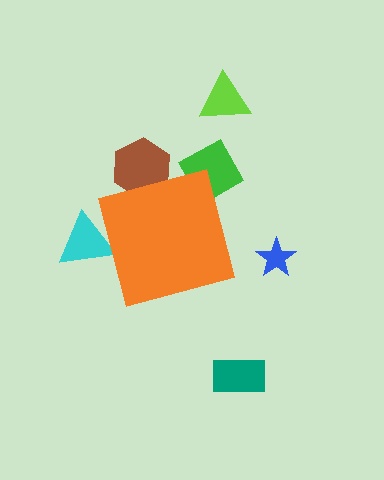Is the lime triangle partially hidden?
No, the lime triangle is fully visible.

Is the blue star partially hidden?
No, the blue star is fully visible.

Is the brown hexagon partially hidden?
Yes, the brown hexagon is partially hidden behind the orange square.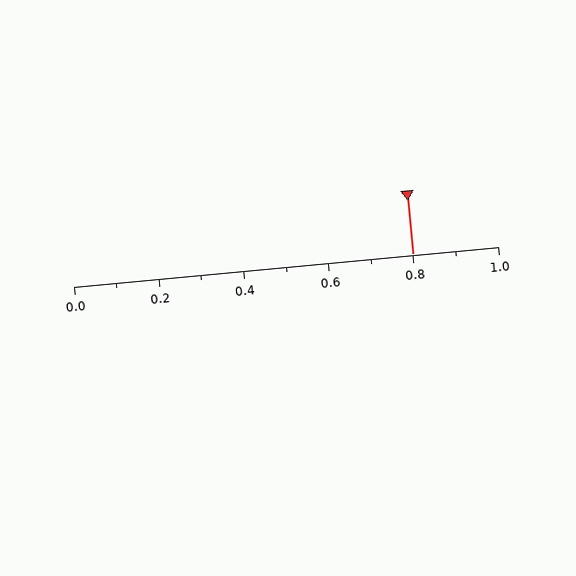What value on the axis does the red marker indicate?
The marker indicates approximately 0.8.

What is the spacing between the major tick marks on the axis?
The major ticks are spaced 0.2 apart.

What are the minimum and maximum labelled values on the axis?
The axis runs from 0.0 to 1.0.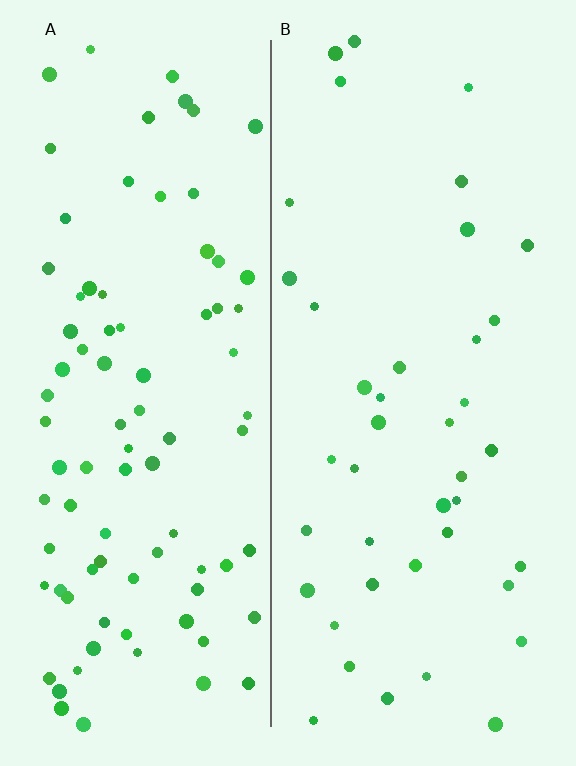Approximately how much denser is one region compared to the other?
Approximately 2.1× — region A over region B.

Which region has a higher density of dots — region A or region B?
A (the left).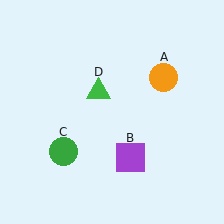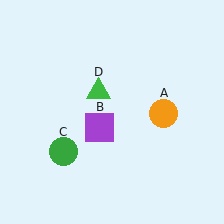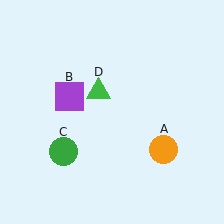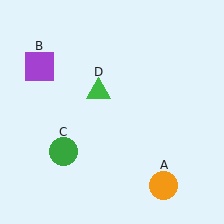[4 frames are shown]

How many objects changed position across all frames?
2 objects changed position: orange circle (object A), purple square (object B).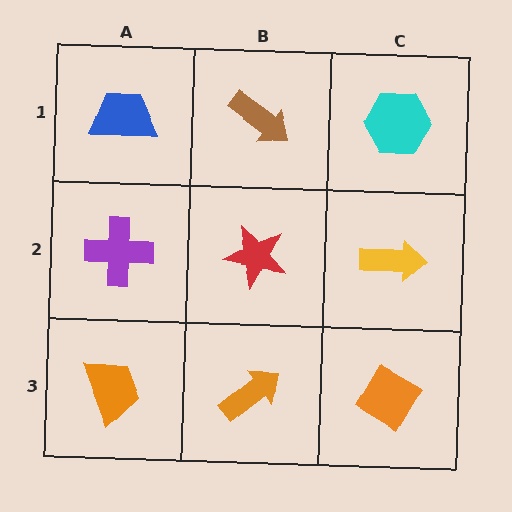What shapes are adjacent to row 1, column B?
A red star (row 2, column B), a blue trapezoid (row 1, column A), a cyan hexagon (row 1, column C).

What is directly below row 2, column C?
An orange diamond.